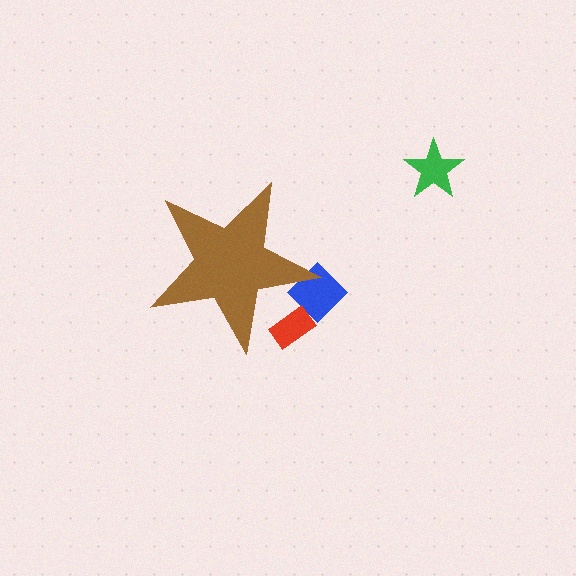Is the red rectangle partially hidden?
Yes, the red rectangle is partially hidden behind the brown star.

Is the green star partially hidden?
No, the green star is fully visible.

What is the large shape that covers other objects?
A brown star.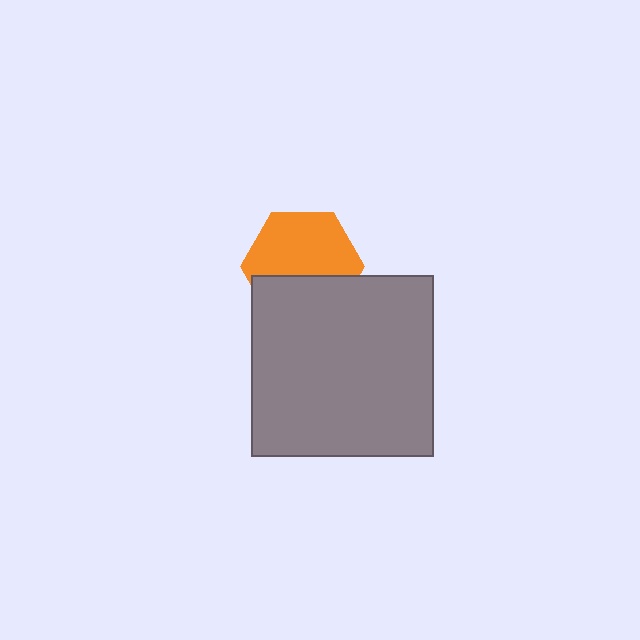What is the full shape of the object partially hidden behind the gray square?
The partially hidden object is an orange hexagon.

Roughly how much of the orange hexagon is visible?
About half of it is visible (roughly 61%).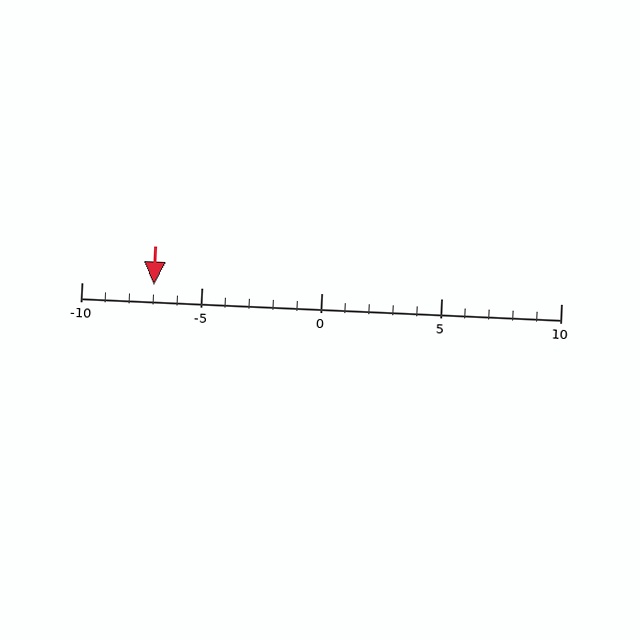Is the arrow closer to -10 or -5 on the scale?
The arrow is closer to -5.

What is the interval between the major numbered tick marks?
The major tick marks are spaced 5 units apart.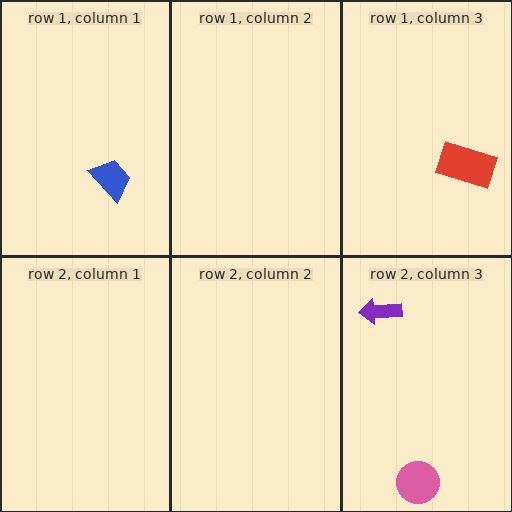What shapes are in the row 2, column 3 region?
The pink circle, the purple arrow.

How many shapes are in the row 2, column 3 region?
2.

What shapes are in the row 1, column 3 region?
The red rectangle.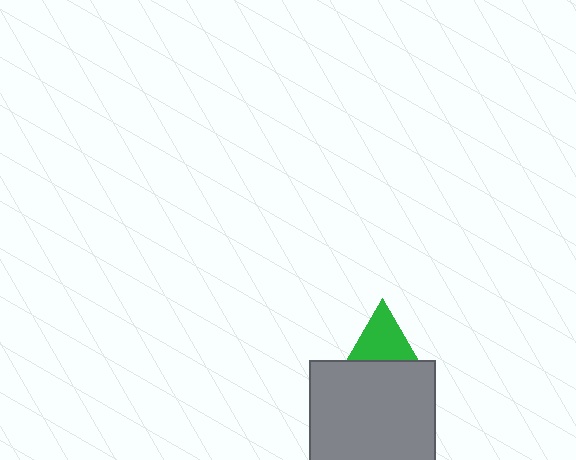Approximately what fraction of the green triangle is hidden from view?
Roughly 46% of the green triangle is hidden behind the gray square.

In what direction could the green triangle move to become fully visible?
The green triangle could move up. That would shift it out from behind the gray square entirely.